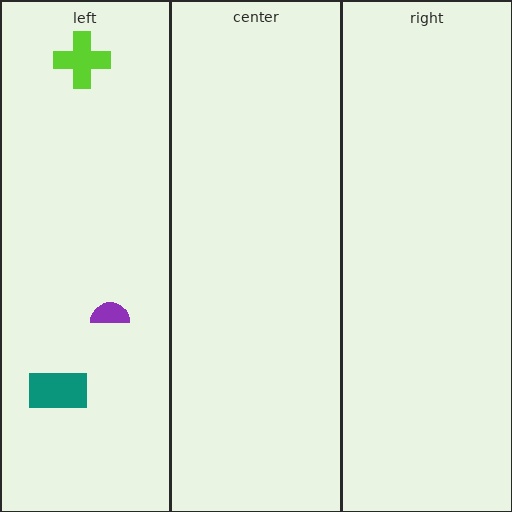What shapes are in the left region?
The teal rectangle, the lime cross, the purple semicircle.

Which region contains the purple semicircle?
The left region.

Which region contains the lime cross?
The left region.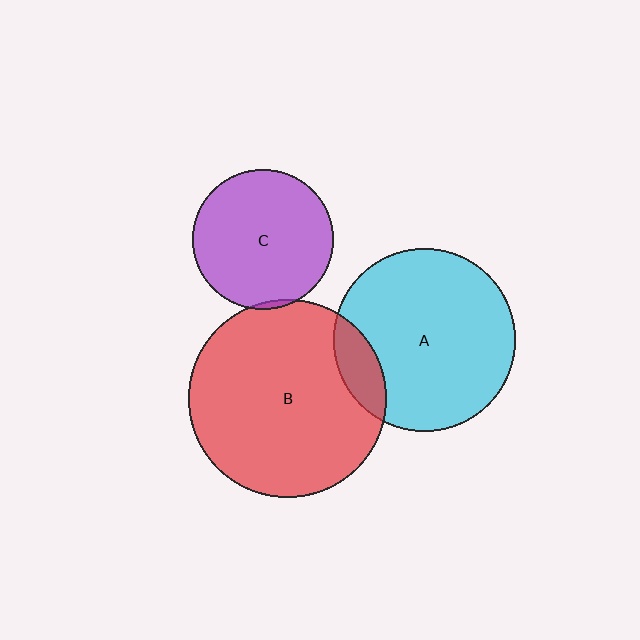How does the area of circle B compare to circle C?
Approximately 2.0 times.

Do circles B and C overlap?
Yes.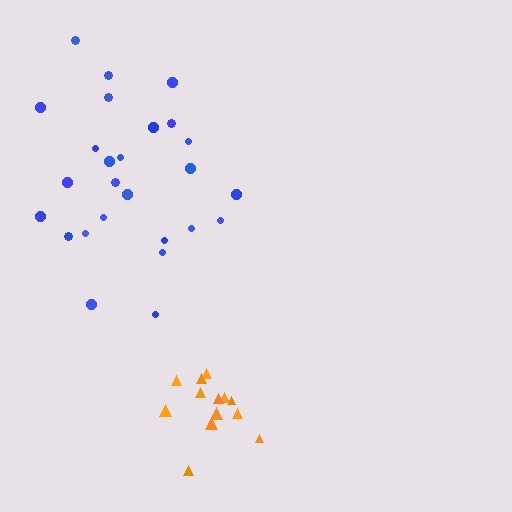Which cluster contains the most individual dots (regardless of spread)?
Blue (26).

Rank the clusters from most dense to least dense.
orange, blue.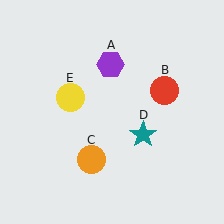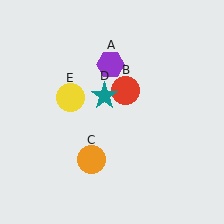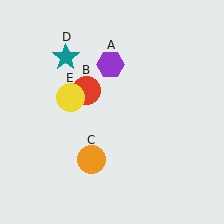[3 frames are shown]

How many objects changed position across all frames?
2 objects changed position: red circle (object B), teal star (object D).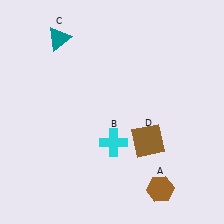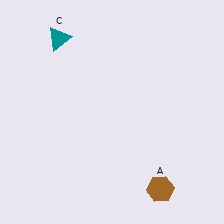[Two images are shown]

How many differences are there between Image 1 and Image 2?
There are 2 differences between the two images.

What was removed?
The cyan cross (B), the brown square (D) were removed in Image 2.